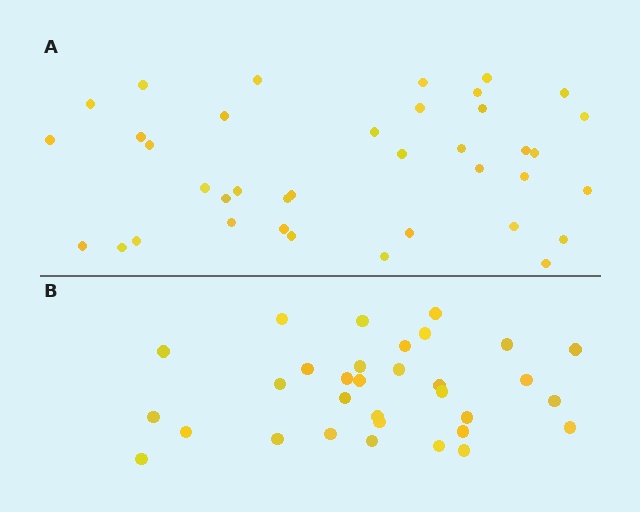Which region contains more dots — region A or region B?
Region A (the top region) has more dots.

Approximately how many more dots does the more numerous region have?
Region A has about 6 more dots than region B.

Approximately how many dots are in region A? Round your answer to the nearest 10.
About 40 dots. (The exact count is 38, which rounds to 40.)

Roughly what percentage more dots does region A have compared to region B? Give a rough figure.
About 20% more.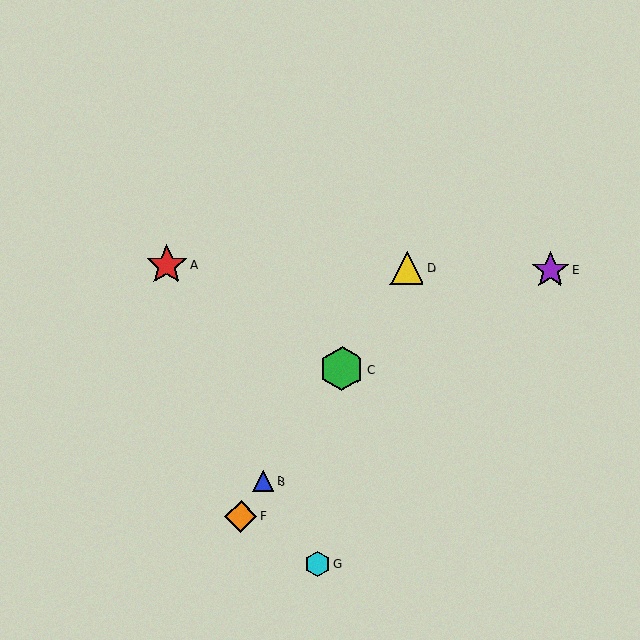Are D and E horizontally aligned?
Yes, both are at y≈268.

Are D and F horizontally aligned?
No, D is at y≈268 and F is at y≈516.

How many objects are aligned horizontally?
3 objects (A, D, E) are aligned horizontally.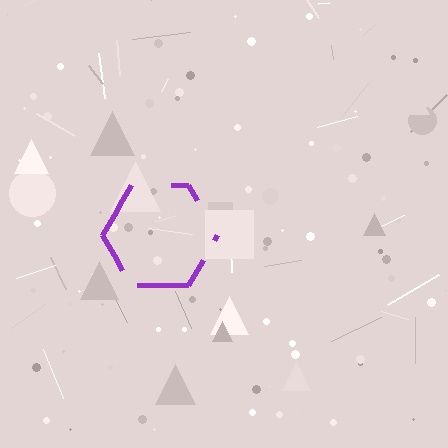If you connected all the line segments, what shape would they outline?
They would outline a hexagon.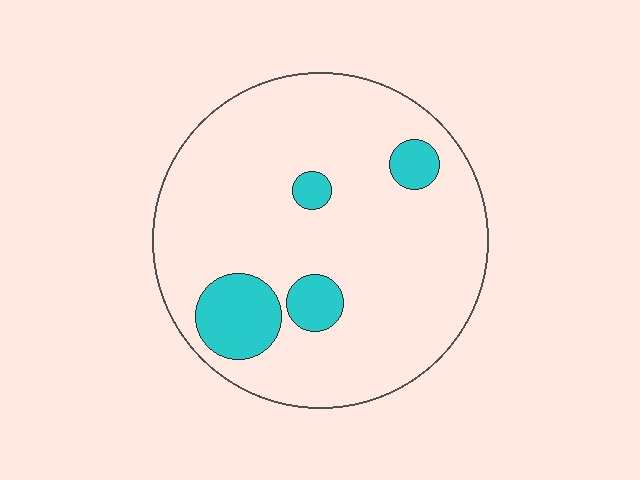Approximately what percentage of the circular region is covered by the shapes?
Approximately 15%.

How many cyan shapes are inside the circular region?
4.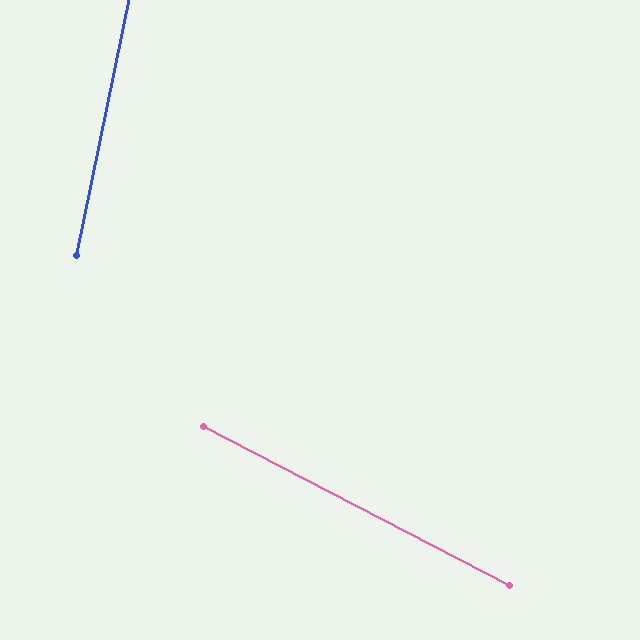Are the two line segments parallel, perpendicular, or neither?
Neither parallel nor perpendicular — they differ by about 74°.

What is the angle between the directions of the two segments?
Approximately 74 degrees.